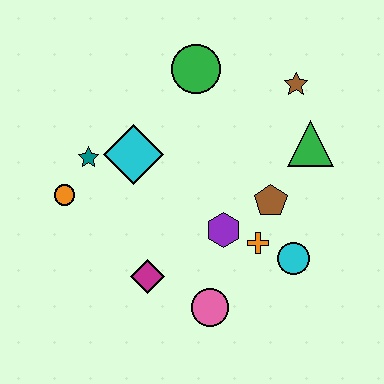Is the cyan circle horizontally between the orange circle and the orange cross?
No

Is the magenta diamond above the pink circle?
Yes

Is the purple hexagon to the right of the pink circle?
Yes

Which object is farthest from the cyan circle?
The orange circle is farthest from the cyan circle.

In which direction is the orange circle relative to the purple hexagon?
The orange circle is to the left of the purple hexagon.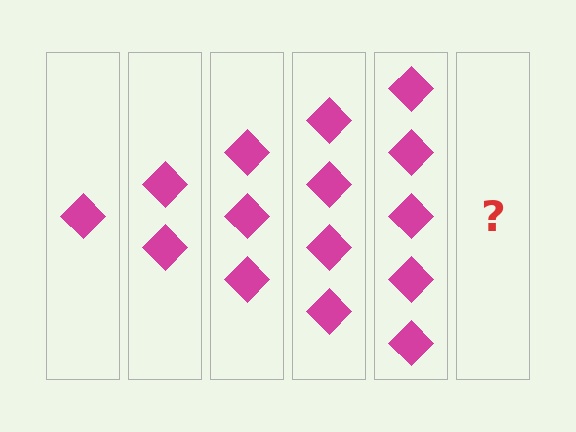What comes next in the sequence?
The next element should be 6 diamonds.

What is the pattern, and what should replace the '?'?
The pattern is that each step adds one more diamond. The '?' should be 6 diamonds.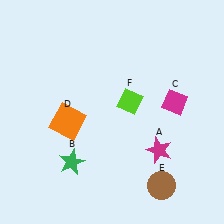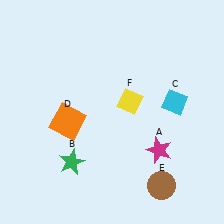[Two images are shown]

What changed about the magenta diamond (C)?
In Image 1, C is magenta. In Image 2, it changed to cyan.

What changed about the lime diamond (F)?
In Image 1, F is lime. In Image 2, it changed to yellow.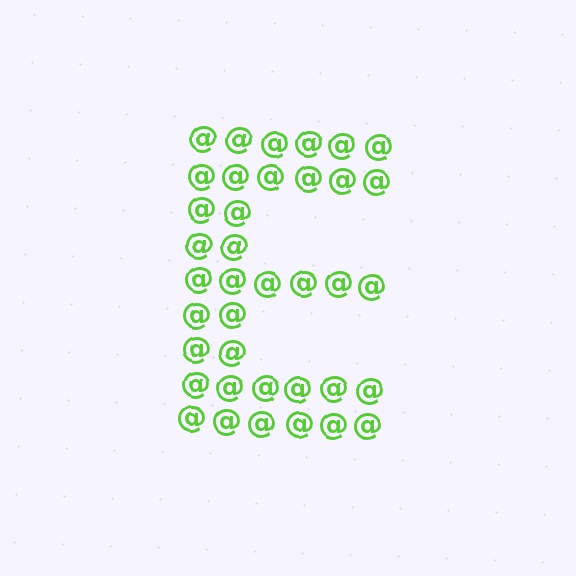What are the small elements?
The small elements are at signs.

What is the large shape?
The large shape is the letter E.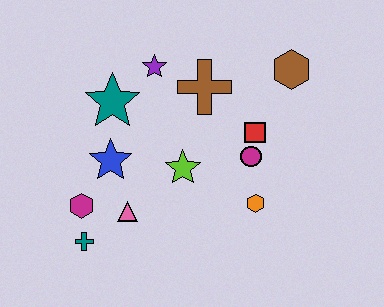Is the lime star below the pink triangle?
No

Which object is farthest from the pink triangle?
The brown hexagon is farthest from the pink triangle.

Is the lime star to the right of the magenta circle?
No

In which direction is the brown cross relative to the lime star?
The brown cross is above the lime star.